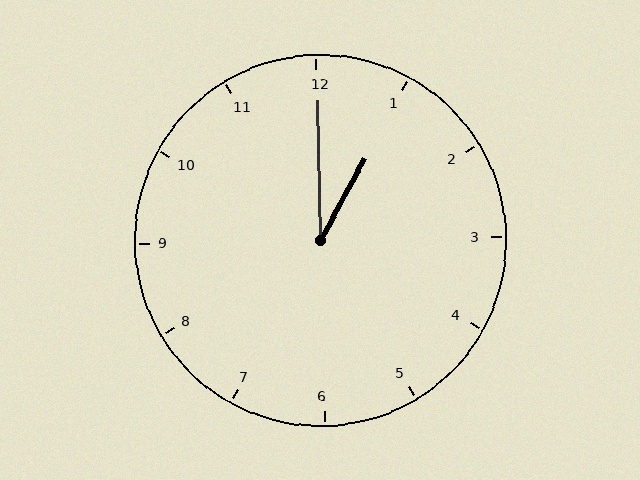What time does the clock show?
1:00.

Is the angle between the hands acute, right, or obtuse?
It is acute.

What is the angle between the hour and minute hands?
Approximately 30 degrees.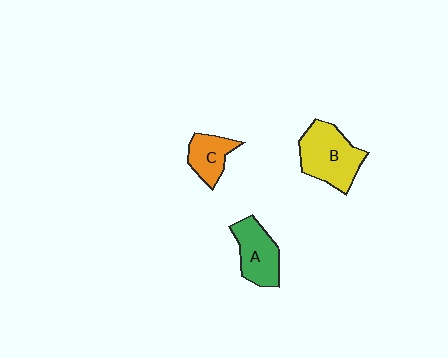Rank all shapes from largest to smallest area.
From largest to smallest: B (yellow), A (green), C (orange).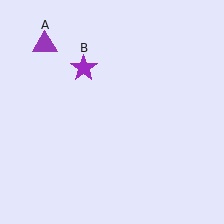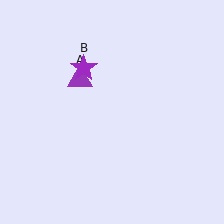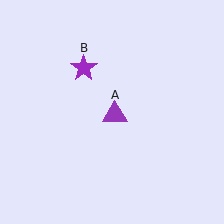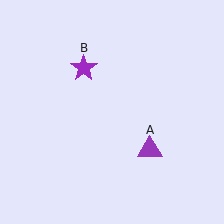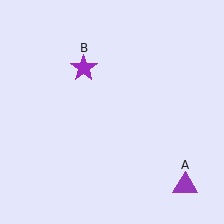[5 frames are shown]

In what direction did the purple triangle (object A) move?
The purple triangle (object A) moved down and to the right.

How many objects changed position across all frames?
1 object changed position: purple triangle (object A).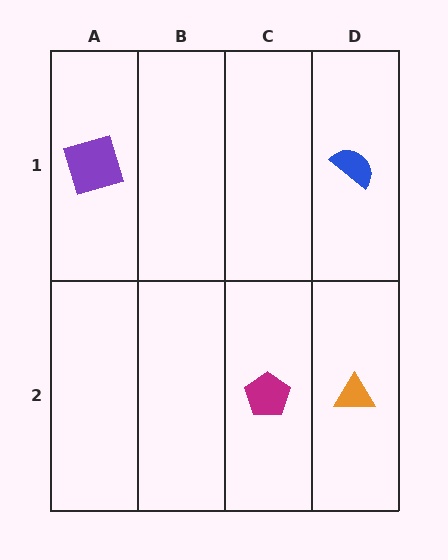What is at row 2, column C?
A magenta pentagon.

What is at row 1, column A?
A purple square.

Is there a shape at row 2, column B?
No, that cell is empty.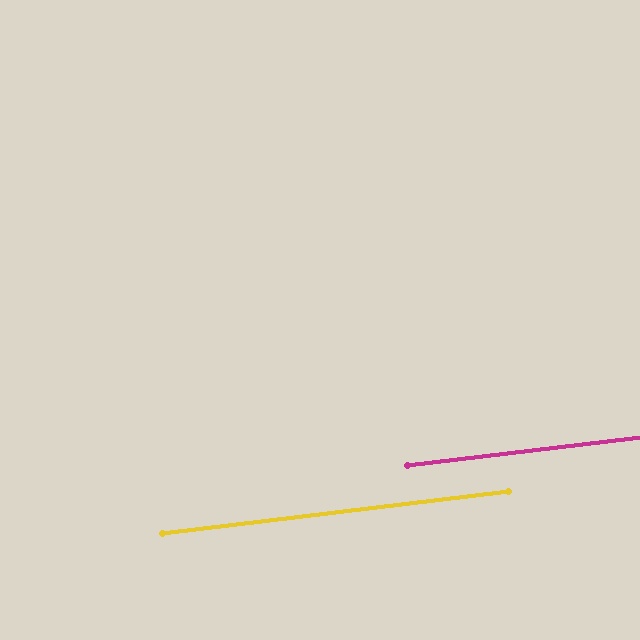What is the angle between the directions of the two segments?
Approximately 0 degrees.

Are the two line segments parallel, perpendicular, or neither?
Parallel — their directions differ by only 0.2°.